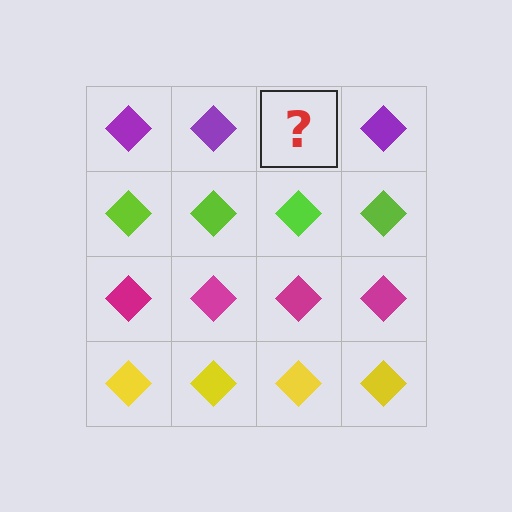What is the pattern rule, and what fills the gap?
The rule is that each row has a consistent color. The gap should be filled with a purple diamond.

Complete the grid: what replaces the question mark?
The question mark should be replaced with a purple diamond.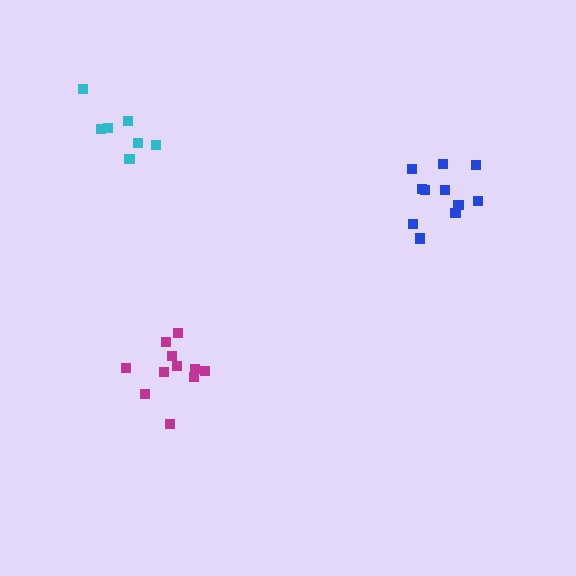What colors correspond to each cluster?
The clusters are colored: magenta, blue, cyan.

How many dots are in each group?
Group 1: 11 dots, Group 2: 11 dots, Group 3: 7 dots (29 total).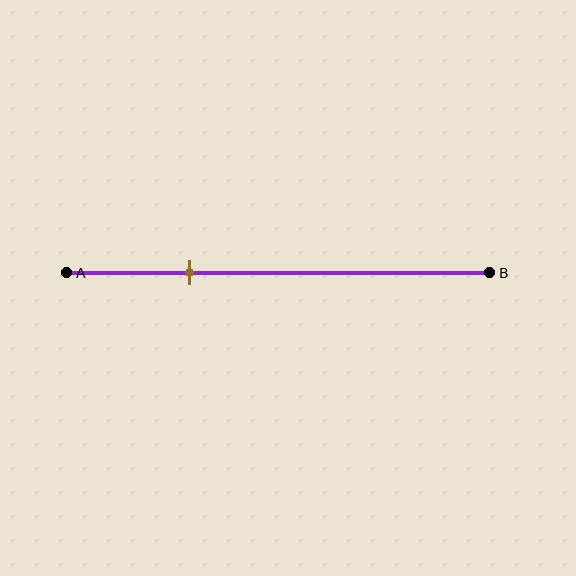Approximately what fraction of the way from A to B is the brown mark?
The brown mark is approximately 30% of the way from A to B.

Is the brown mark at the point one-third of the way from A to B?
No, the mark is at about 30% from A, not at the 33% one-third point.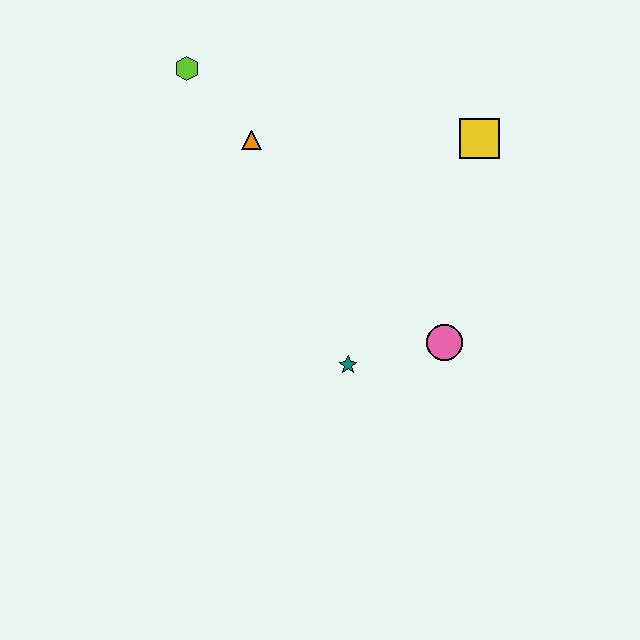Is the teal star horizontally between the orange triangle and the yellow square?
Yes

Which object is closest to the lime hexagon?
The orange triangle is closest to the lime hexagon.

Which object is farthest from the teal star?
The lime hexagon is farthest from the teal star.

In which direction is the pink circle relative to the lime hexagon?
The pink circle is below the lime hexagon.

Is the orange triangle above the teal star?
Yes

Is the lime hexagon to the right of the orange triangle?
No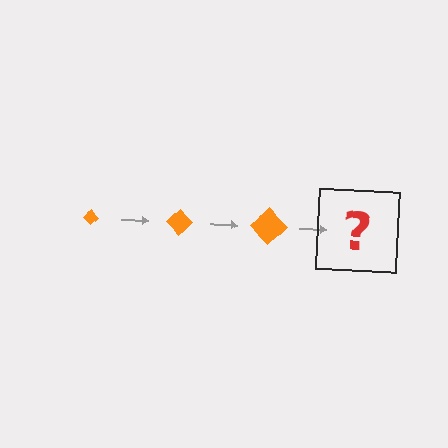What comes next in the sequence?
The next element should be an orange diamond, larger than the previous one.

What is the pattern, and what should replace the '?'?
The pattern is that the diamond gets progressively larger each step. The '?' should be an orange diamond, larger than the previous one.